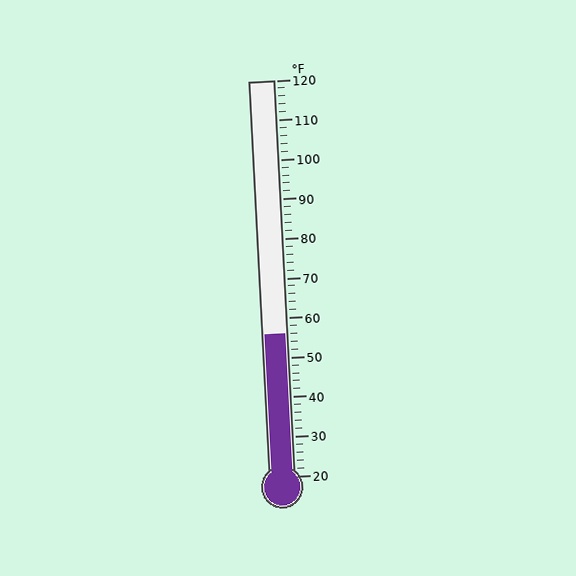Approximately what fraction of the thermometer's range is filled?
The thermometer is filled to approximately 35% of its range.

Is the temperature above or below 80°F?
The temperature is below 80°F.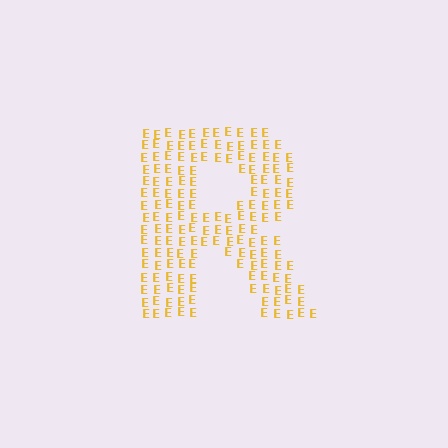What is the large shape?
The large shape is the letter R.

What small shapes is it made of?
It is made of small letter E's.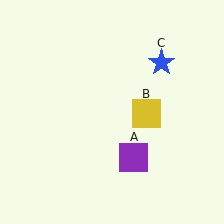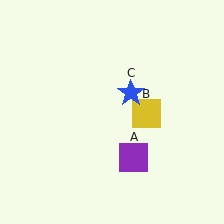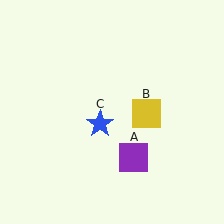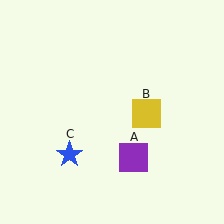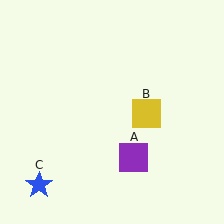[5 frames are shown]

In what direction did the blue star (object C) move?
The blue star (object C) moved down and to the left.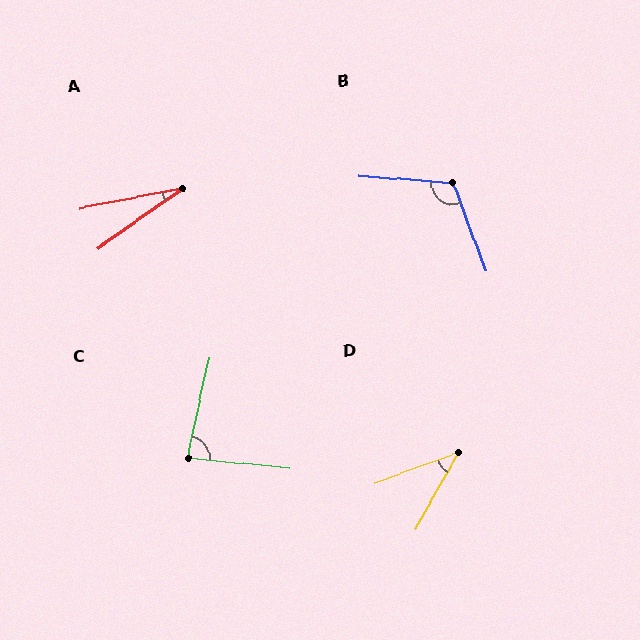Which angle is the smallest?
A, at approximately 24 degrees.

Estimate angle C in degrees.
Approximately 83 degrees.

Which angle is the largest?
B, at approximately 114 degrees.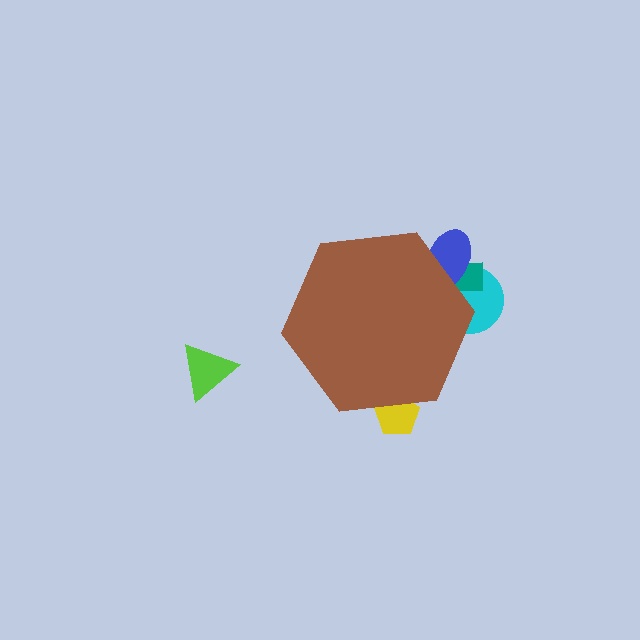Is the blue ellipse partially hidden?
Yes, the blue ellipse is partially hidden behind the brown hexagon.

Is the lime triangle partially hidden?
No, the lime triangle is fully visible.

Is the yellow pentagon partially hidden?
Yes, the yellow pentagon is partially hidden behind the brown hexagon.